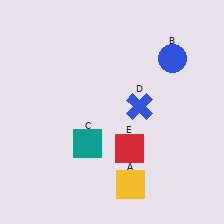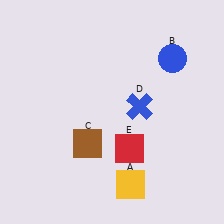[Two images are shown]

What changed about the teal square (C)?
In Image 1, C is teal. In Image 2, it changed to brown.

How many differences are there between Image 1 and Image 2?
There is 1 difference between the two images.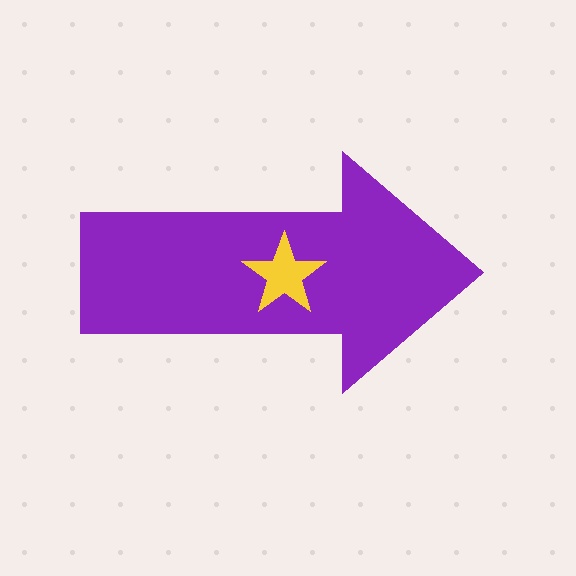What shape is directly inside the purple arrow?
The yellow star.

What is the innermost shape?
The yellow star.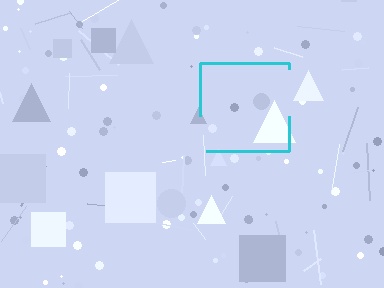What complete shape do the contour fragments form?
The contour fragments form a square.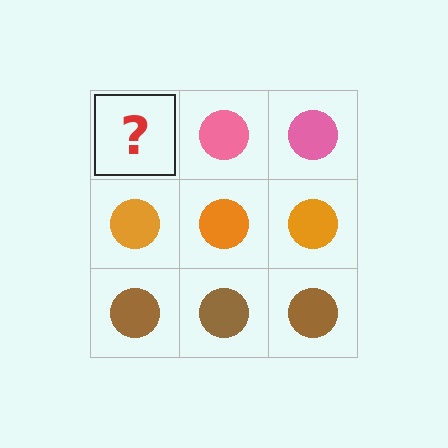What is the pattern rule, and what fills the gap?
The rule is that each row has a consistent color. The gap should be filled with a pink circle.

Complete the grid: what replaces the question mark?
The question mark should be replaced with a pink circle.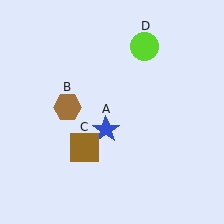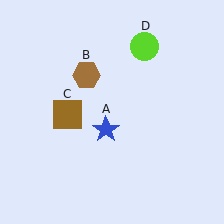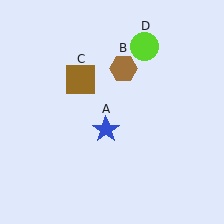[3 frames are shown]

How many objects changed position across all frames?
2 objects changed position: brown hexagon (object B), brown square (object C).